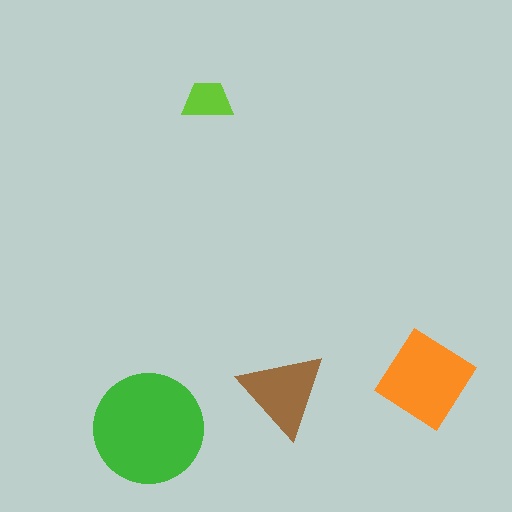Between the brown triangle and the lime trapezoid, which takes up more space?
The brown triangle.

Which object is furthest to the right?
The orange diamond is rightmost.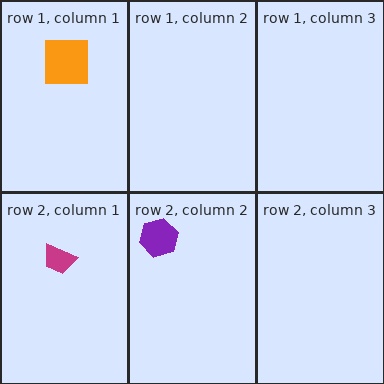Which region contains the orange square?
The row 1, column 1 region.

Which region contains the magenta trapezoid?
The row 2, column 1 region.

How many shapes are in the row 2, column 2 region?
1.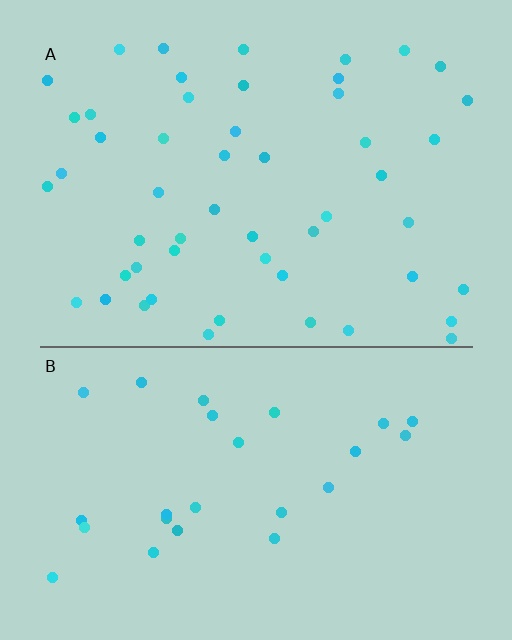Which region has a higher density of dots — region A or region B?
A (the top).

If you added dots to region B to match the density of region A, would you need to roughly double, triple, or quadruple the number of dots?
Approximately double.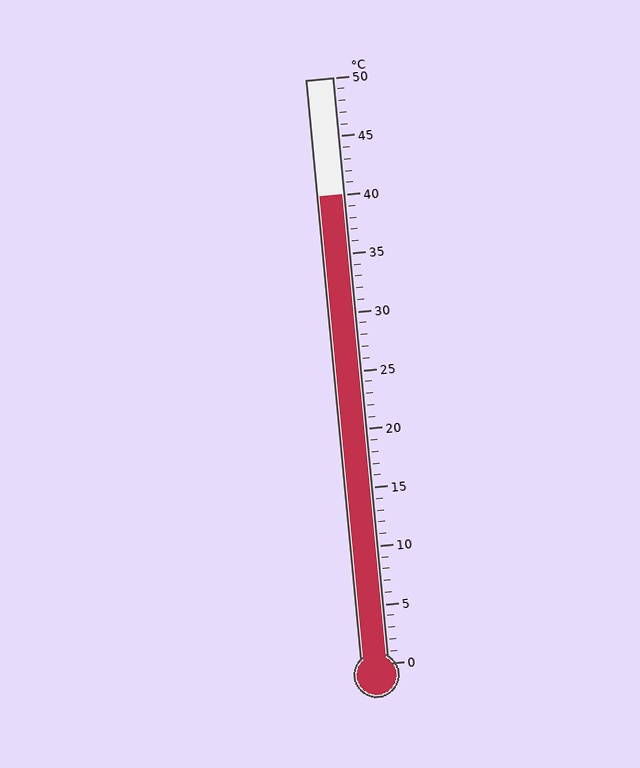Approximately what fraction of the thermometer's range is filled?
The thermometer is filled to approximately 80% of its range.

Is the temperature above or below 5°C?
The temperature is above 5°C.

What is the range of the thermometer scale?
The thermometer scale ranges from 0°C to 50°C.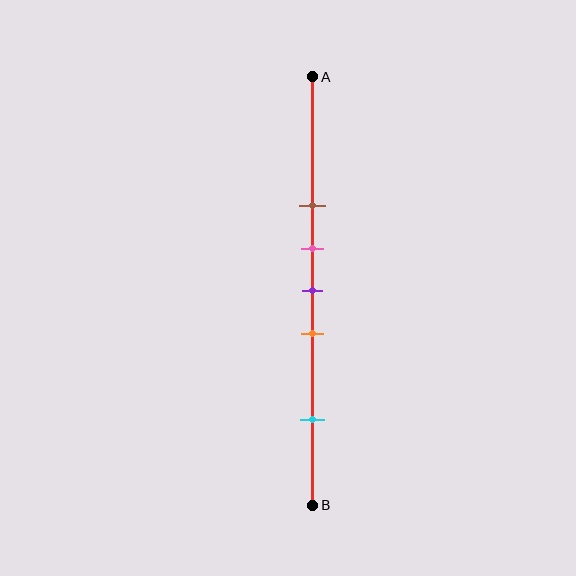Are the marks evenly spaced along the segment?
No, the marks are not evenly spaced.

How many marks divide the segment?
There are 5 marks dividing the segment.